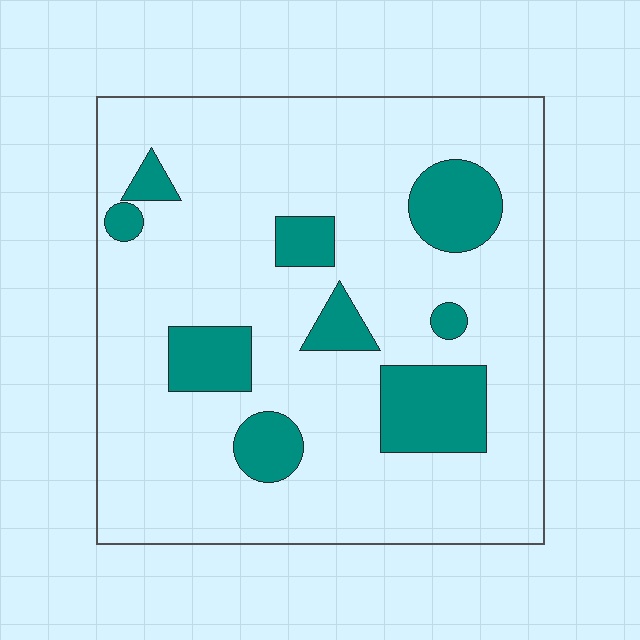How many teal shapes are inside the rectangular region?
9.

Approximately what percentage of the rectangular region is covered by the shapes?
Approximately 20%.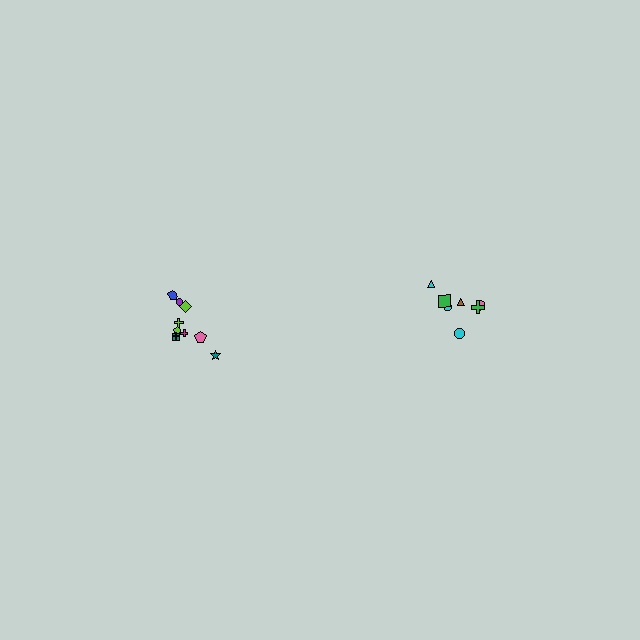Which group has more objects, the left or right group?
The left group.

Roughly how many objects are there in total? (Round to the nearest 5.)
Roughly 15 objects in total.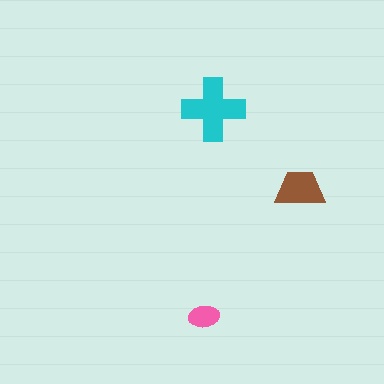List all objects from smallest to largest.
The pink ellipse, the brown trapezoid, the cyan cross.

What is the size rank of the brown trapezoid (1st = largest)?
2nd.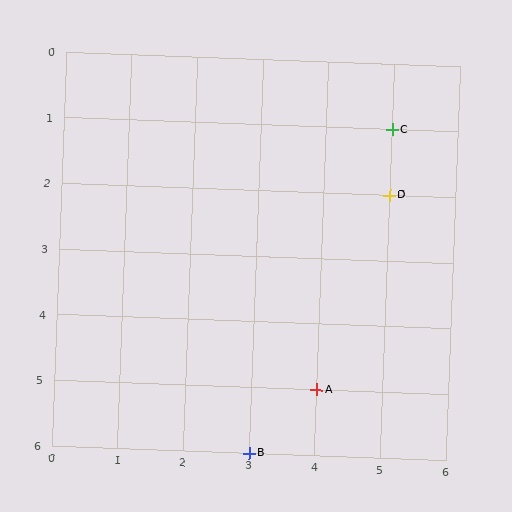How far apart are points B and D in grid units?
Points B and D are 2 columns and 4 rows apart (about 4.5 grid units diagonally).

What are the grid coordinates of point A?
Point A is at grid coordinates (4, 5).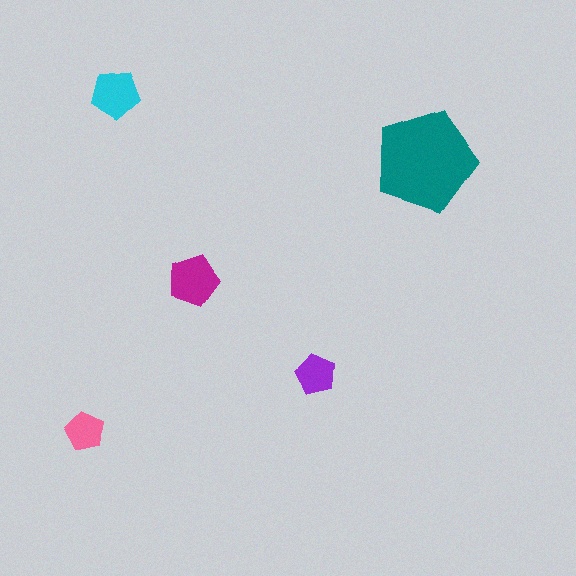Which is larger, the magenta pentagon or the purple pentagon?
The magenta one.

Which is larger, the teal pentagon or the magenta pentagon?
The teal one.